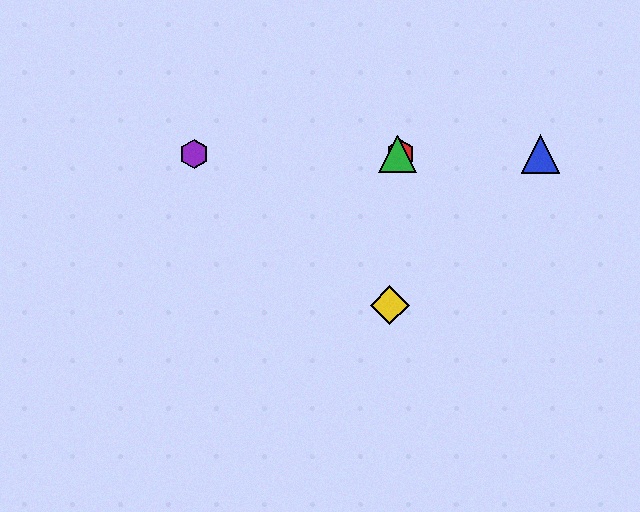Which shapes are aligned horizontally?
The red hexagon, the blue triangle, the green triangle, the purple hexagon are aligned horizontally.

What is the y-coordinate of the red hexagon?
The red hexagon is at y≈154.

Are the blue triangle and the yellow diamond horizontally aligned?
No, the blue triangle is at y≈154 and the yellow diamond is at y≈305.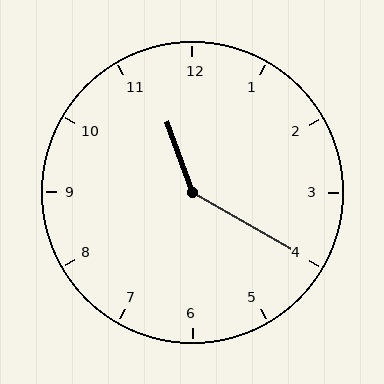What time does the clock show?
11:20.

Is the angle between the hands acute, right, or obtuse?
It is obtuse.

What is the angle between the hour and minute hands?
Approximately 140 degrees.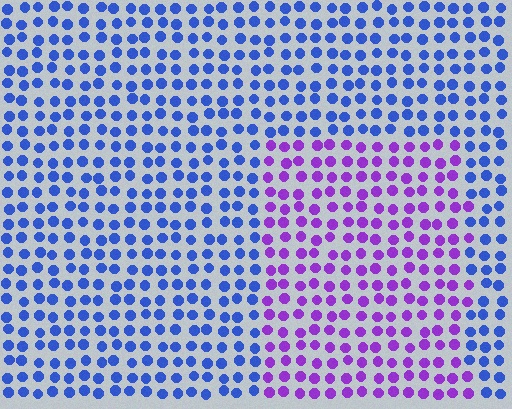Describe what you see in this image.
The image is filled with small blue elements in a uniform arrangement. A rectangle-shaped region is visible where the elements are tinted to a slightly different hue, forming a subtle color boundary.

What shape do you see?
I see a rectangle.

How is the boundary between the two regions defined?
The boundary is defined purely by a slight shift in hue (about 53 degrees). Spacing, size, and orientation are identical on both sides.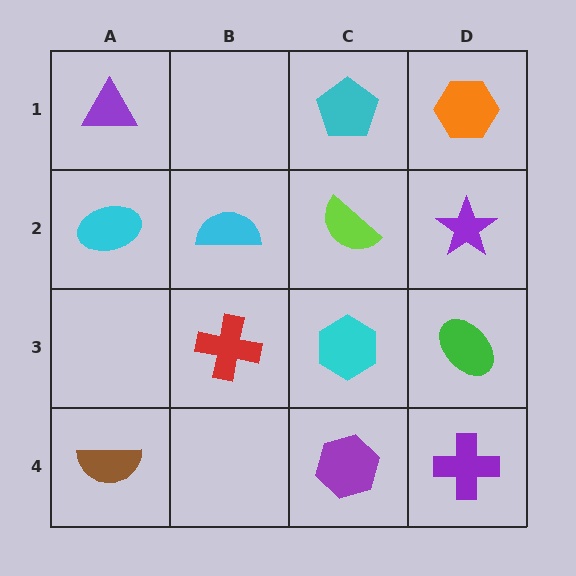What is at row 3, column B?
A red cross.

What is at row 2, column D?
A purple star.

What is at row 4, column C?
A purple hexagon.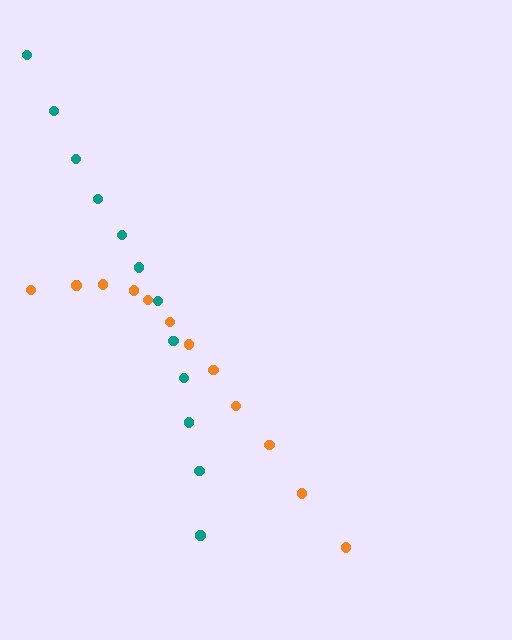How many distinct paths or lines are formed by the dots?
There are 2 distinct paths.